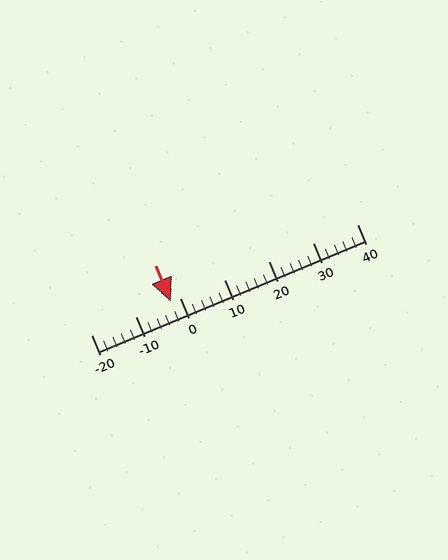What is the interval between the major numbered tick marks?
The major tick marks are spaced 10 units apart.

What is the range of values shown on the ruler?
The ruler shows values from -20 to 40.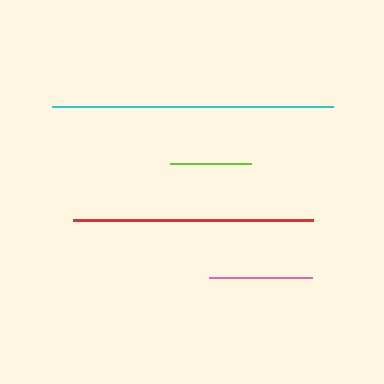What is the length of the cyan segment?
The cyan segment is approximately 281 pixels long.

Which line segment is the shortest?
The lime line is the shortest at approximately 82 pixels.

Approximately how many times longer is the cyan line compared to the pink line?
The cyan line is approximately 2.7 times the length of the pink line.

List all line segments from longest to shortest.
From longest to shortest: cyan, red, pink, lime.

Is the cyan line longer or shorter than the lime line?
The cyan line is longer than the lime line.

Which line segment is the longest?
The cyan line is the longest at approximately 281 pixels.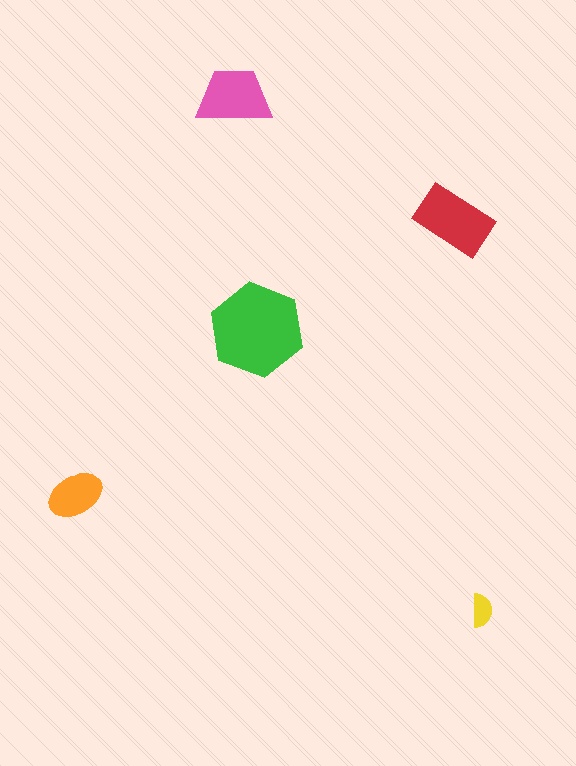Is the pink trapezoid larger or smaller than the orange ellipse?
Larger.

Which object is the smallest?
The yellow semicircle.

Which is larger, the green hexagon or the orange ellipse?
The green hexagon.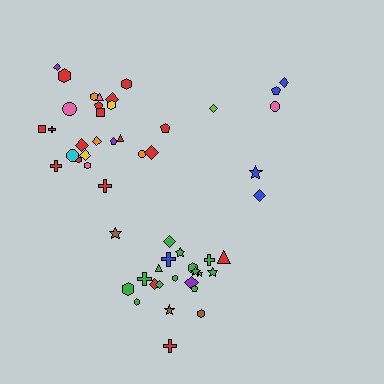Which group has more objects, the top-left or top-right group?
The top-left group.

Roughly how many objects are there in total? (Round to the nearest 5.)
Roughly 55 objects in total.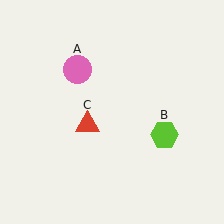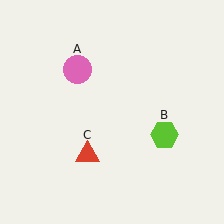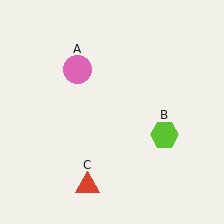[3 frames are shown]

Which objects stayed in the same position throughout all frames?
Pink circle (object A) and lime hexagon (object B) remained stationary.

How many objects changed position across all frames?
1 object changed position: red triangle (object C).